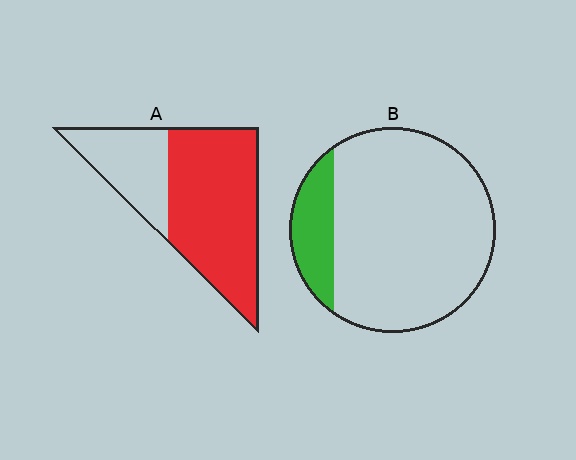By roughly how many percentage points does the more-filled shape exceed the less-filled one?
By roughly 50 percentage points (A over B).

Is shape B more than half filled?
No.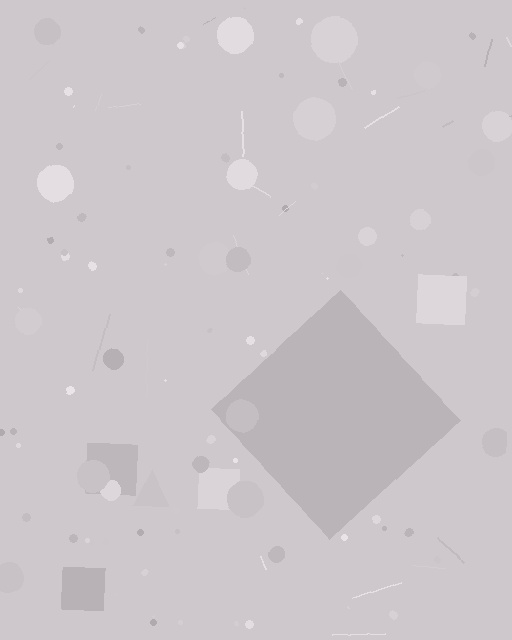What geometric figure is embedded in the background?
A diamond is embedded in the background.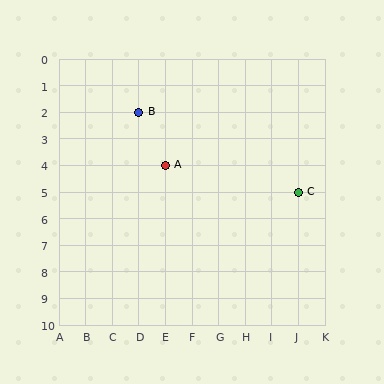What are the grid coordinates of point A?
Point A is at grid coordinates (E, 4).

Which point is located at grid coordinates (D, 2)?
Point B is at (D, 2).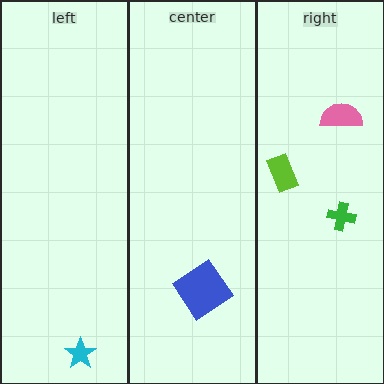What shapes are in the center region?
The blue diamond.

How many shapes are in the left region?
1.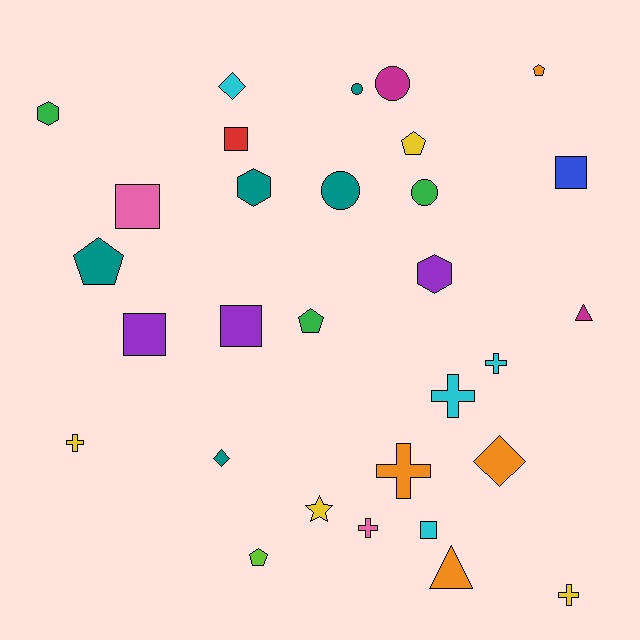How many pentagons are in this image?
There are 5 pentagons.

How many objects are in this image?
There are 30 objects.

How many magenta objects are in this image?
There are 2 magenta objects.